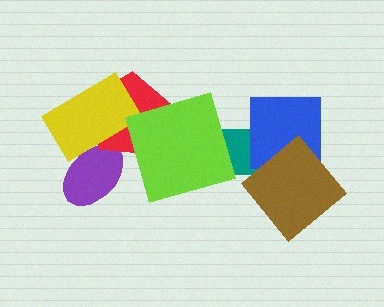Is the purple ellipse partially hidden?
Yes, it is partially covered by another shape.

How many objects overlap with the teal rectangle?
3 objects overlap with the teal rectangle.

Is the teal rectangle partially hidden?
Yes, it is partially covered by another shape.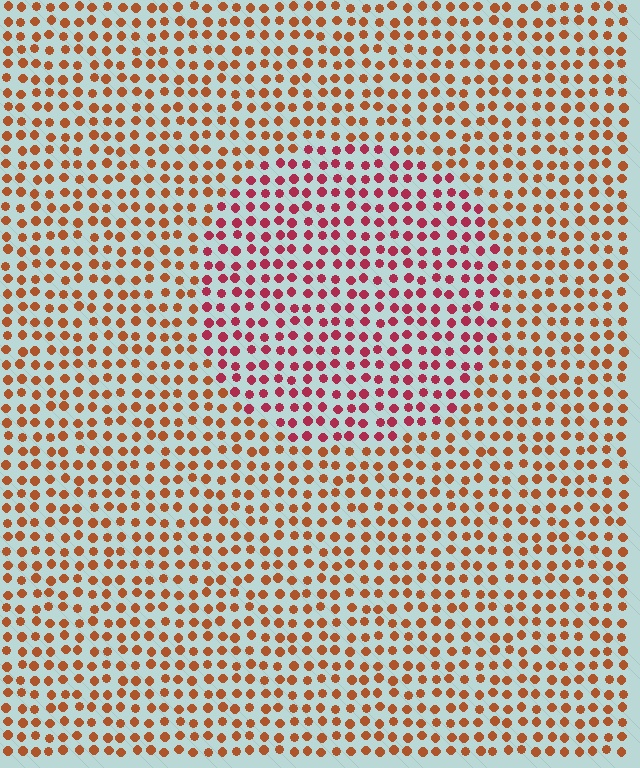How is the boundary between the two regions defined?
The boundary is defined purely by a slight shift in hue (about 36 degrees). Spacing, size, and orientation are identical on both sides.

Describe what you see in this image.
The image is filled with small brown elements in a uniform arrangement. A circle-shaped region is visible where the elements are tinted to a slightly different hue, forming a subtle color boundary.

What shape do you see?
I see a circle.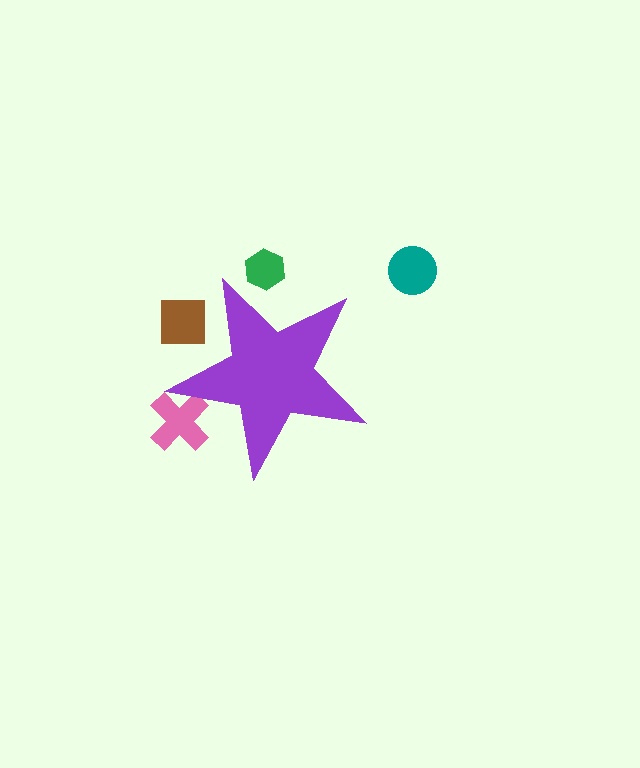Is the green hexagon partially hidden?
Yes, the green hexagon is partially hidden behind the purple star.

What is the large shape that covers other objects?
A purple star.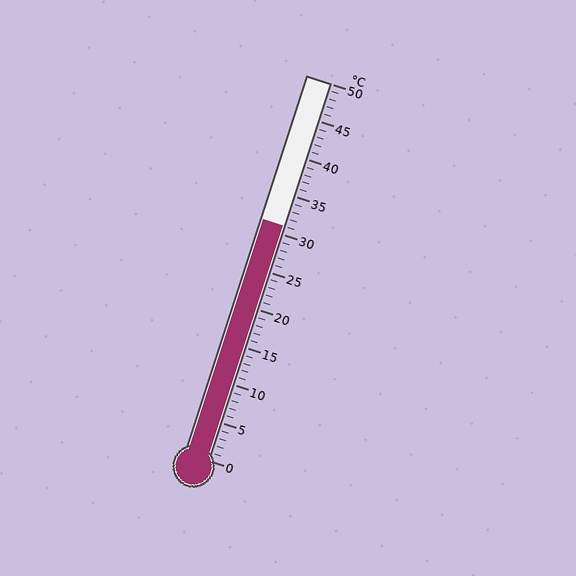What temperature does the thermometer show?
The thermometer shows approximately 31°C.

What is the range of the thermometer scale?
The thermometer scale ranges from 0°C to 50°C.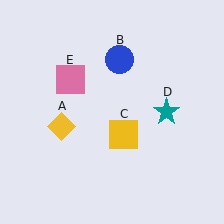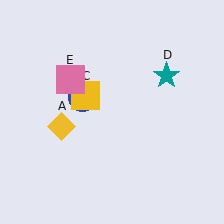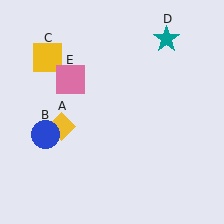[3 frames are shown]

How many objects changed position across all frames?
3 objects changed position: blue circle (object B), yellow square (object C), teal star (object D).